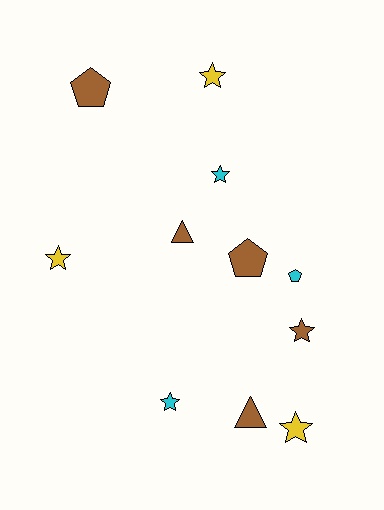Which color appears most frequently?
Brown, with 5 objects.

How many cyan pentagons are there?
There is 1 cyan pentagon.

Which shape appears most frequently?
Star, with 6 objects.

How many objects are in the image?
There are 11 objects.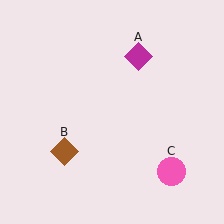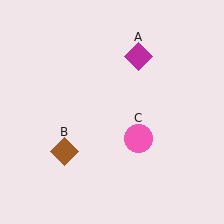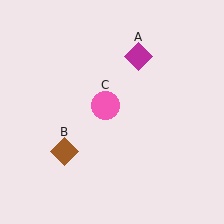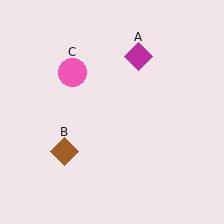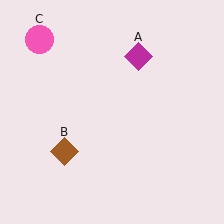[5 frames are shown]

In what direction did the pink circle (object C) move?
The pink circle (object C) moved up and to the left.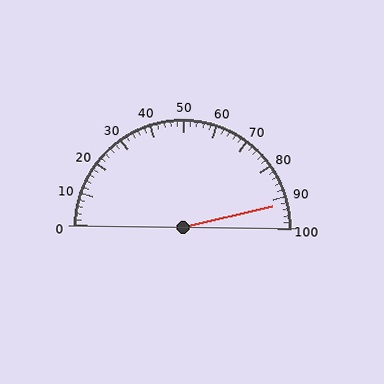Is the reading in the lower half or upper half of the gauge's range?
The reading is in the upper half of the range (0 to 100).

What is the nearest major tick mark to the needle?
The nearest major tick mark is 90.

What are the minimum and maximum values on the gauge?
The gauge ranges from 0 to 100.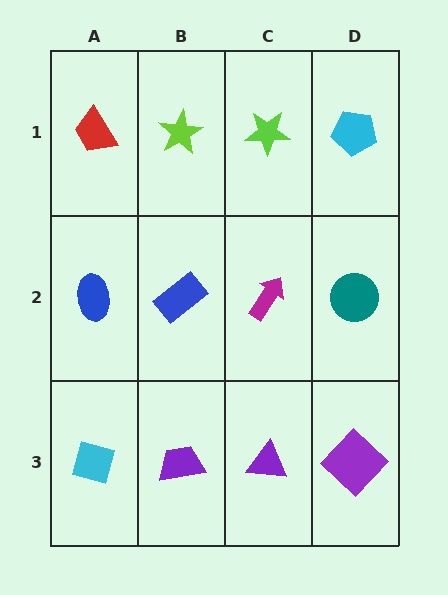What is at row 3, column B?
A purple trapezoid.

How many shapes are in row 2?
4 shapes.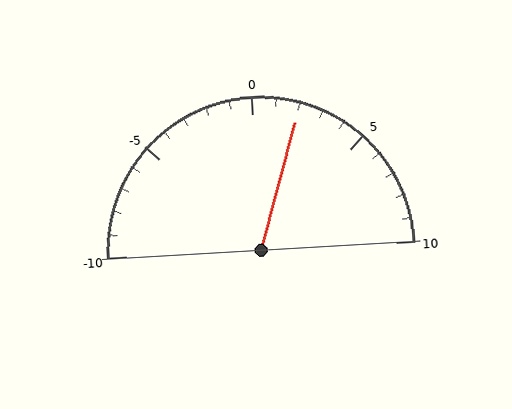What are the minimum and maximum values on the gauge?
The gauge ranges from -10 to 10.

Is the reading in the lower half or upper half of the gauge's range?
The reading is in the upper half of the range (-10 to 10).